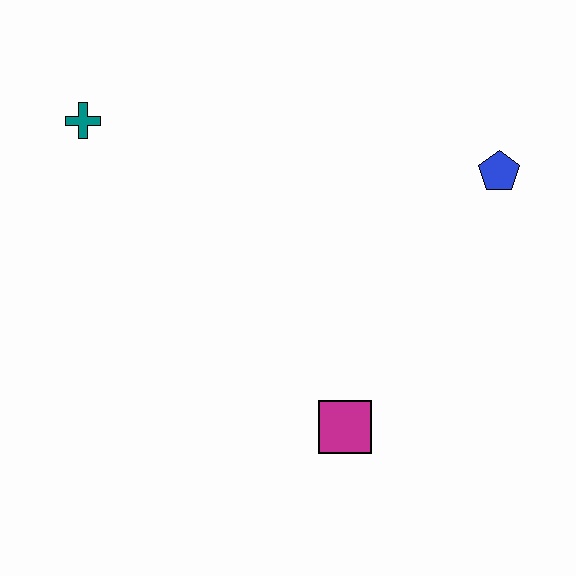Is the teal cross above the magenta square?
Yes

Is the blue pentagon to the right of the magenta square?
Yes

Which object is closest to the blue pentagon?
The magenta square is closest to the blue pentagon.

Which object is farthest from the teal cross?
The blue pentagon is farthest from the teal cross.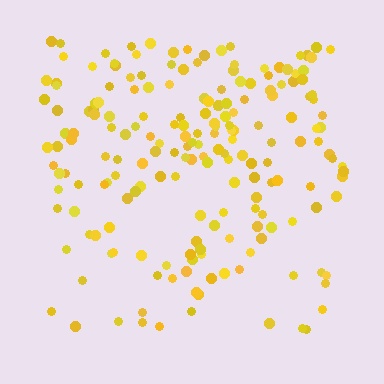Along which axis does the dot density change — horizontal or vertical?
Vertical.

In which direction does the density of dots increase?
From bottom to top, with the top side densest.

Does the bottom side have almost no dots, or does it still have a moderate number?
Still a moderate number, just noticeably fewer than the top.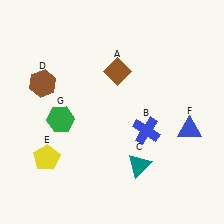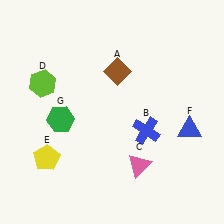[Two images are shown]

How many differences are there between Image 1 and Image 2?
There are 2 differences between the two images.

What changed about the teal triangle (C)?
In Image 1, C is teal. In Image 2, it changed to pink.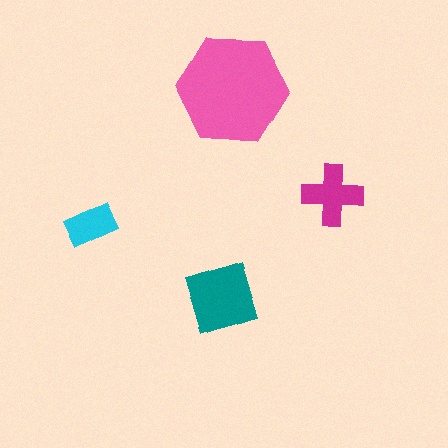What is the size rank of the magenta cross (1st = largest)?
3rd.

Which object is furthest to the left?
The cyan rectangle is leftmost.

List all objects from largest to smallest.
The pink hexagon, the teal diamond, the magenta cross, the cyan rectangle.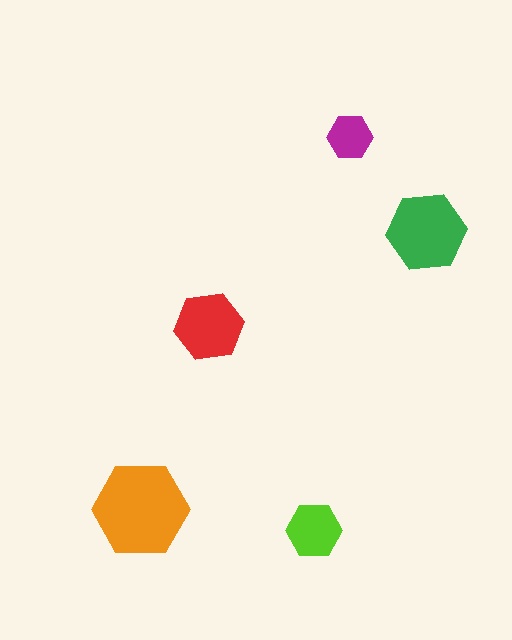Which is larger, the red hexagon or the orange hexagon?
The orange one.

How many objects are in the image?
There are 5 objects in the image.